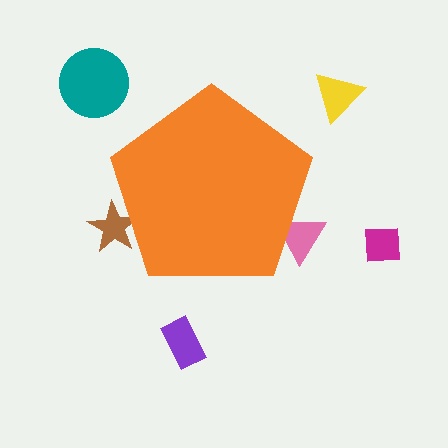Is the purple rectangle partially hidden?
No, the purple rectangle is fully visible.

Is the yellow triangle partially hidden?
No, the yellow triangle is fully visible.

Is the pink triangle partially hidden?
Yes, the pink triangle is partially hidden behind the orange pentagon.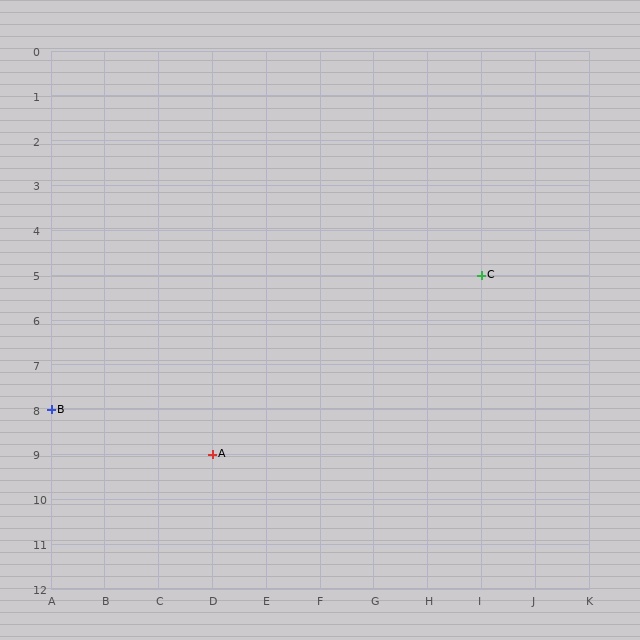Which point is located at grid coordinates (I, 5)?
Point C is at (I, 5).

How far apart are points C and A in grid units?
Points C and A are 5 columns and 4 rows apart (about 6.4 grid units diagonally).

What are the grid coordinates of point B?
Point B is at grid coordinates (A, 8).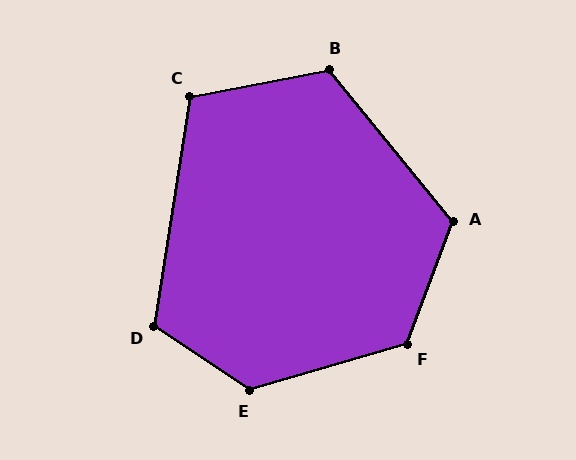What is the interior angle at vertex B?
Approximately 118 degrees (obtuse).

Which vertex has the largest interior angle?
E, at approximately 130 degrees.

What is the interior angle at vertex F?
Approximately 127 degrees (obtuse).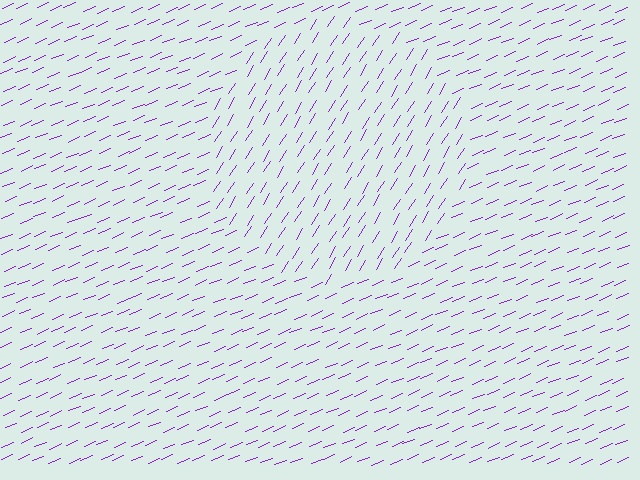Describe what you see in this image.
The image is filled with small purple line segments. A circle region in the image has lines oriented differently from the surrounding lines, creating a visible texture boundary.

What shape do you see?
I see a circle.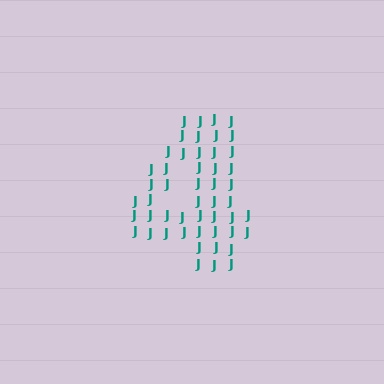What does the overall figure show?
The overall figure shows the digit 4.